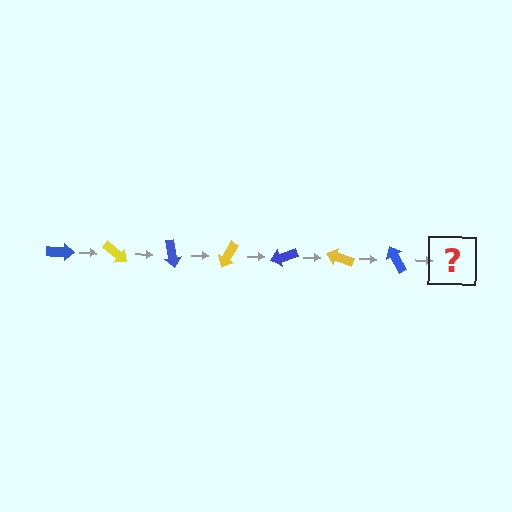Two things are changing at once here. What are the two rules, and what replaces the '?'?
The two rules are that it rotates 40 degrees each step and the color cycles through blue and yellow. The '?' should be a yellow arrow, rotated 280 degrees from the start.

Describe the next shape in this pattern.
It should be a yellow arrow, rotated 280 degrees from the start.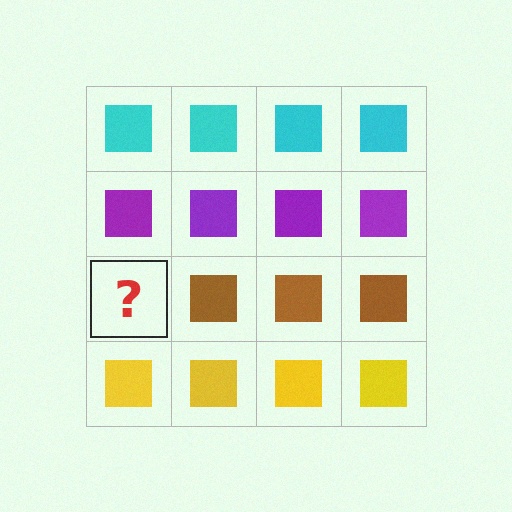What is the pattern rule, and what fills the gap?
The rule is that each row has a consistent color. The gap should be filled with a brown square.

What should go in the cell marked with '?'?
The missing cell should contain a brown square.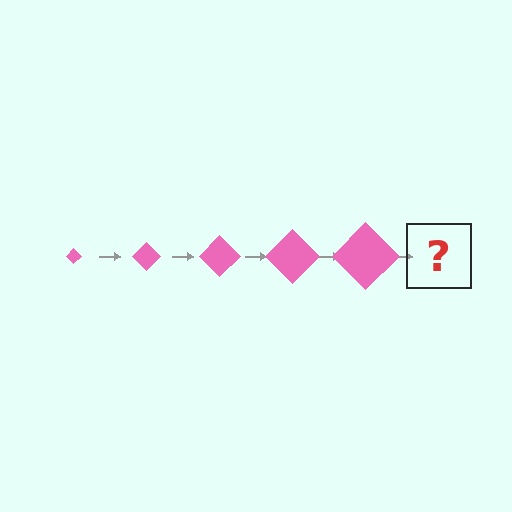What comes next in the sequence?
The next element should be a pink diamond, larger than the previous one.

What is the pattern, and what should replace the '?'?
The pattern is that the diamond gets progressively larger each step. The '?' should be a pink diamond, larger than the previous one.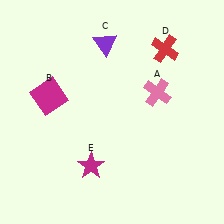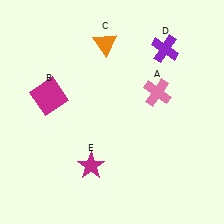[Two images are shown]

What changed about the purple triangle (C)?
In Image 1, C is purple. In Image 2, it changed to orange.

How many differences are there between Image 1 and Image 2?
There are 2 differences between the two images.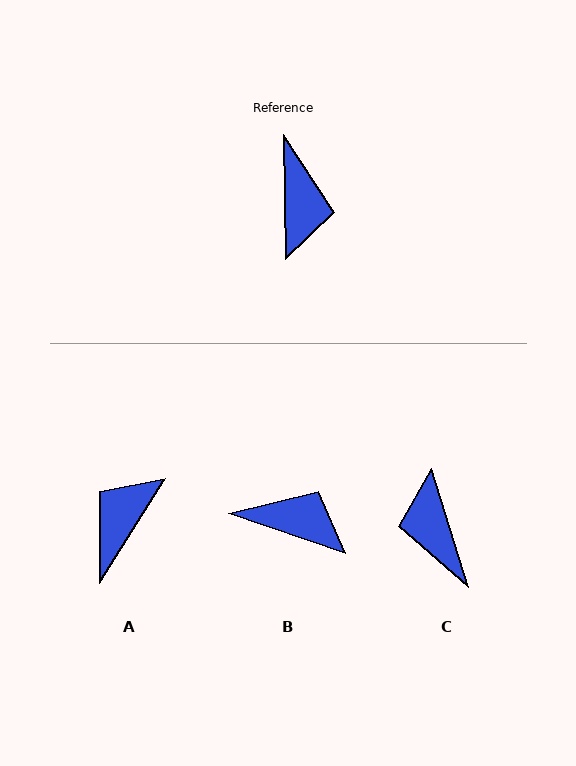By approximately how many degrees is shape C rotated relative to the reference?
Approximately 164 degrees clockwise.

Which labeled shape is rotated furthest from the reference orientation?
C, about 164 degrees away.